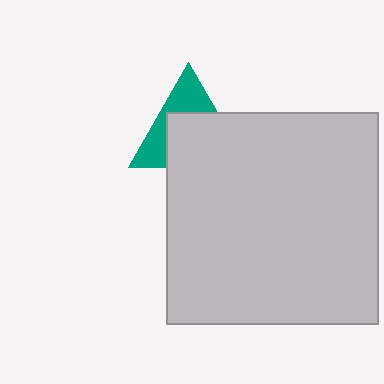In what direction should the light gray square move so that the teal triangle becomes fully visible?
The light gray square should move down. That is the shortest direction to clear the overlap and leave the teal triangle fully visible.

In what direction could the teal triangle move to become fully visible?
The teal triangle could move up. That would shift it out from behind the light gray square entirely.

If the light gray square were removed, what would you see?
You would see the complete teal triangle.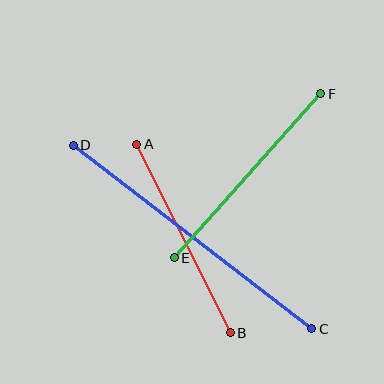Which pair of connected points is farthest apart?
Points C and D are farthest apart.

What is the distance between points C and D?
The distance is approximately 301 pixels.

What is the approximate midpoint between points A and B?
The midpoint is at approximately (184, 238) pixels.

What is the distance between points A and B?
The distance is approximately 210 pixels.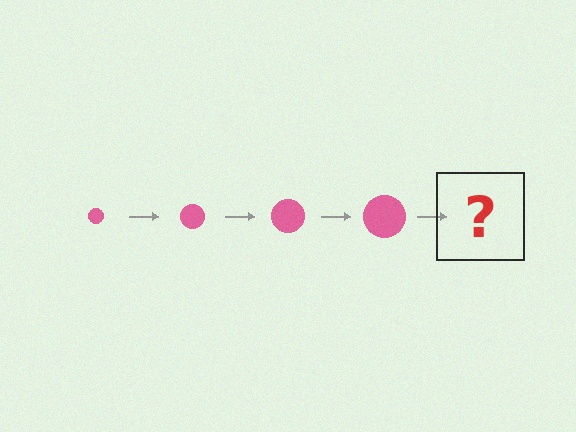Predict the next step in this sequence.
The next step is a pink circle, larger than the previous one.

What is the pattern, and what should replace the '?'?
The pattern is that the circle gets progressively larger each step. The '?' should be a pink circle, larger than the previous one.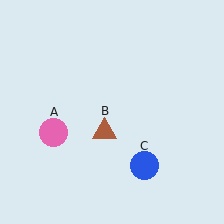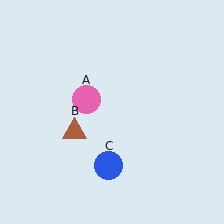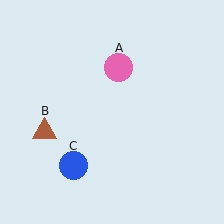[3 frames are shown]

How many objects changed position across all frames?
3 objects changed position: pink circle (object A), brown triangle (object B), blue circle (object C).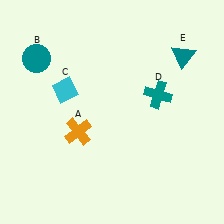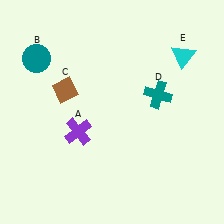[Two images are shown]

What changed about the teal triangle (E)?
In Image 1, E is teal. In Image 2, it changed to cyan.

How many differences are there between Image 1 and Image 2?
There are 3 differences between the two images.